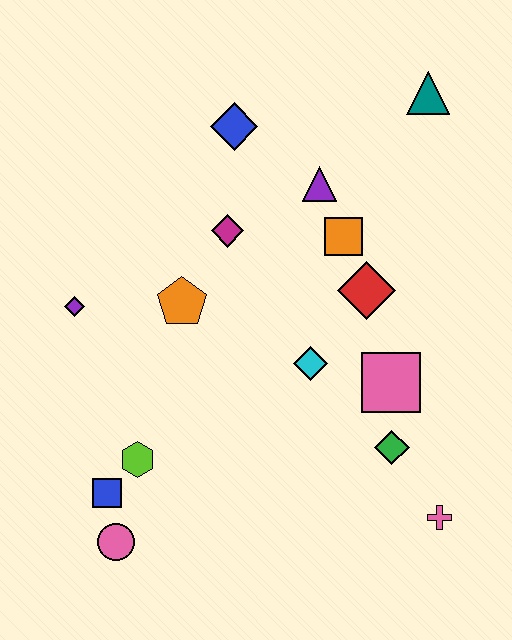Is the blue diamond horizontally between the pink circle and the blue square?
No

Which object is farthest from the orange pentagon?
The pink cross is farthest from the orange pentagon.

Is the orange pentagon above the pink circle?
Yes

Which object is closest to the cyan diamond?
The pink square is closest to the cyan diamond.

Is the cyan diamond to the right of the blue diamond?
Yes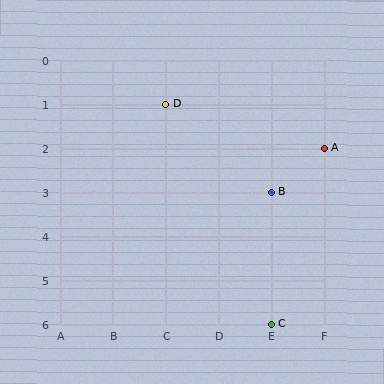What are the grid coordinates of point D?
Point D is at grid coordinates (C, 1).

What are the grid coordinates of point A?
Point A is at grid coordinates (F, 2).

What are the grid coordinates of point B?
Point B is at grid coordinates (E, 3).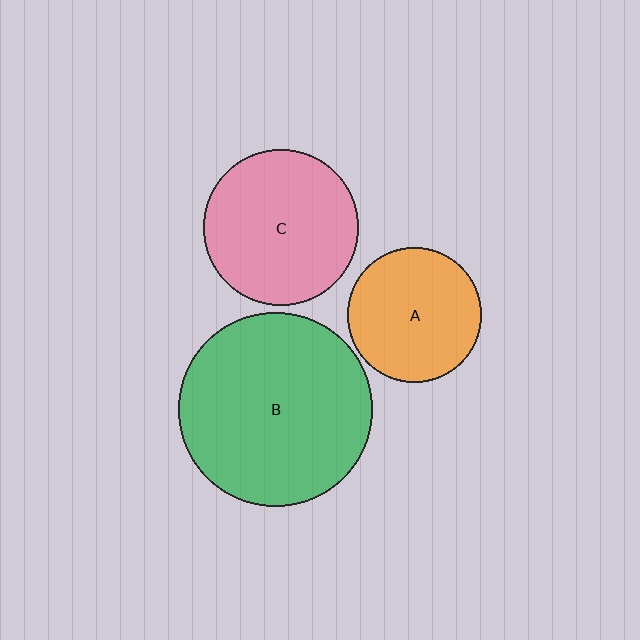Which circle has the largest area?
Circle B (green).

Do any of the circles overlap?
No, none of the circles overlap.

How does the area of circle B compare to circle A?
Approximately 2.1 times.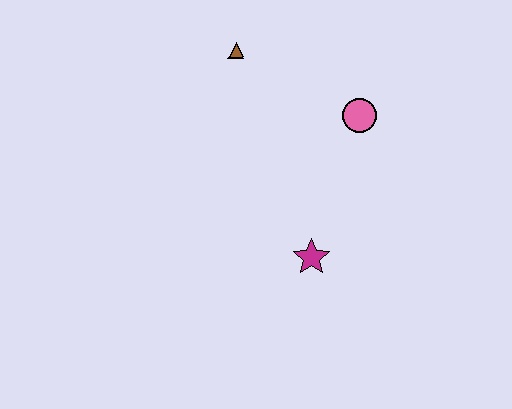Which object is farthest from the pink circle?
The magenta star is farthest from the pink circle.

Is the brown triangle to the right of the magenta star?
No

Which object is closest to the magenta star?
The pink circle is closest to the magenta star.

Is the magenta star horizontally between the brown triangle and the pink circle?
Yes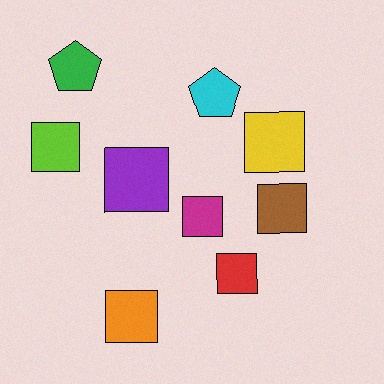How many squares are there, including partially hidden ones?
There are 7 squares.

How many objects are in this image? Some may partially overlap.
There are 9 objects.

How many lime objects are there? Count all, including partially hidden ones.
There is 1 lime object.